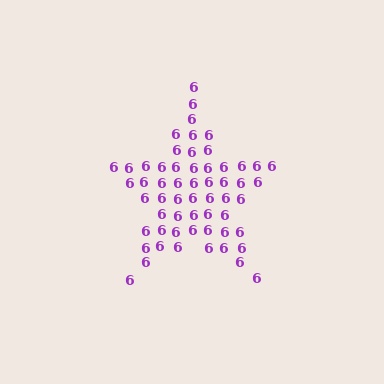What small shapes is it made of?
It is made of small digit 6's.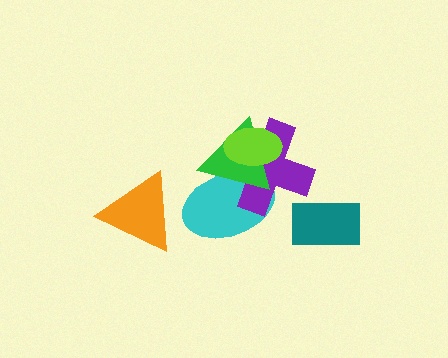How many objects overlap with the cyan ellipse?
3 objects overlap with the cyan ellipse.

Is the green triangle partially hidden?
Yes, it is partially covered by another shape.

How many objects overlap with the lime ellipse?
3 objects overlap with the lime ellipse.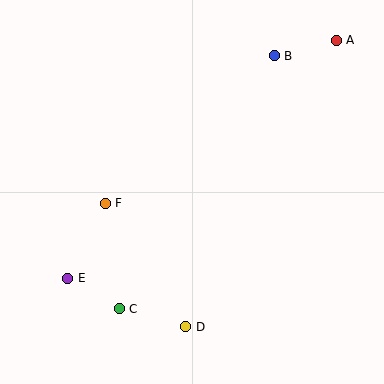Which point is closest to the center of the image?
Point F at (105, 203) is closest to the center.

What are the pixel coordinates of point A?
Point A is at (336, 40).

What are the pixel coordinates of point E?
Point E is at (68, 278).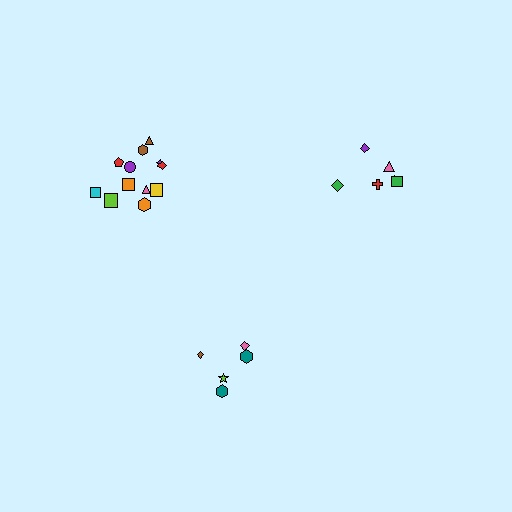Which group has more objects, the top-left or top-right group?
The top-left group.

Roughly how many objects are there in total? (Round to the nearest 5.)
Roughly 25 objects in total.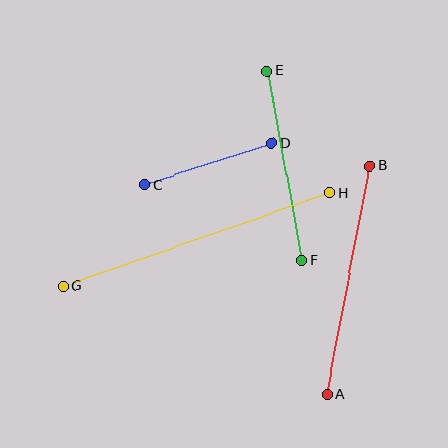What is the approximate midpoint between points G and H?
The midpoint is at approximately (196, 239) pixels.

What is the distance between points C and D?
The distance is approximately 134 pixels.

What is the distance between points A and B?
The distance is approximately 233 pixels.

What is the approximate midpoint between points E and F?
The midpoint is at approximately (285, 166) pixels.